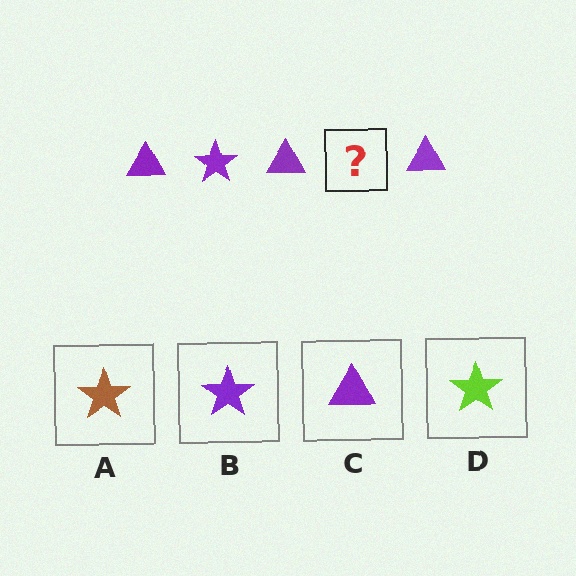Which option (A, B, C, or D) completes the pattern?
B.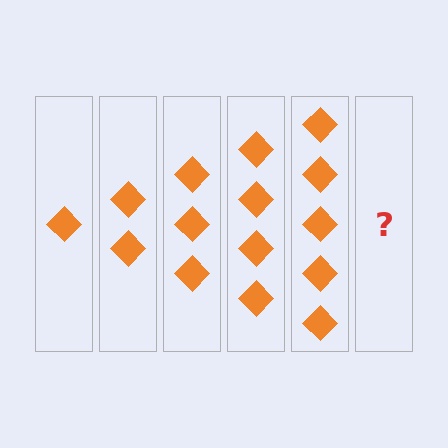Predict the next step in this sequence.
The next step is 6 diamonds.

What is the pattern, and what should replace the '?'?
The pattern is that each step adds one more diamond. The '?' should be 6 diamonds.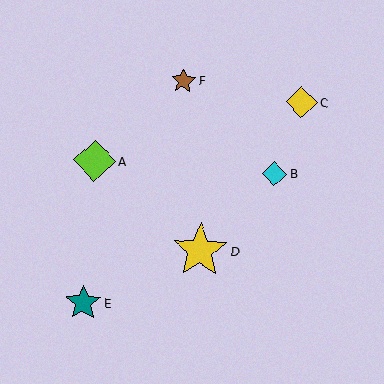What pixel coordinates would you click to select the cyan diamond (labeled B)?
Click at (274, 174) to select the cyan diamond B.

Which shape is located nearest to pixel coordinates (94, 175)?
The lime diamond (labeled A) at (95, 161) is nearest to that location.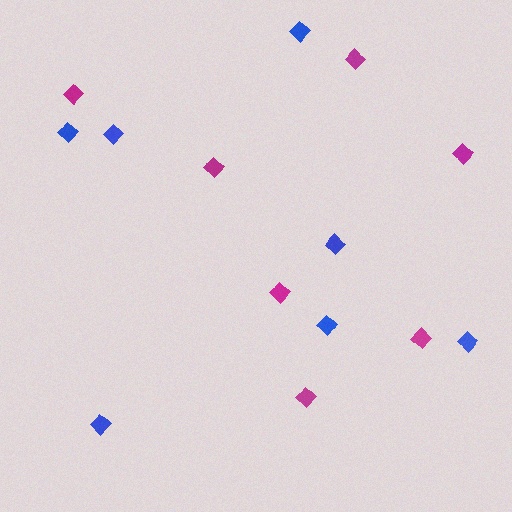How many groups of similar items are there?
There are 2 groups: one group of blue diamonds (7) and one group of magenta diamonds (7).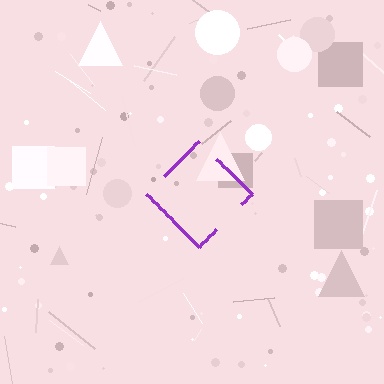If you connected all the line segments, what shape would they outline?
They would outline a diamond.